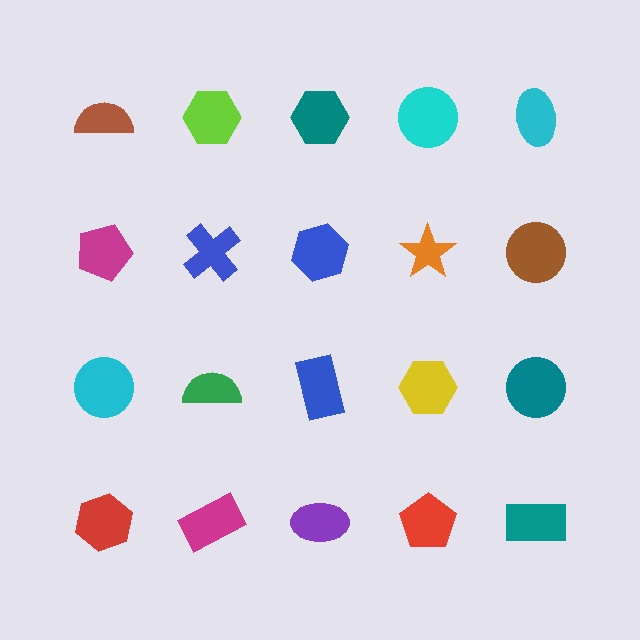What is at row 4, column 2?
A magenta rectangle.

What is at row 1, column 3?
A teal hexagon.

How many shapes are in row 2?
5 shapes.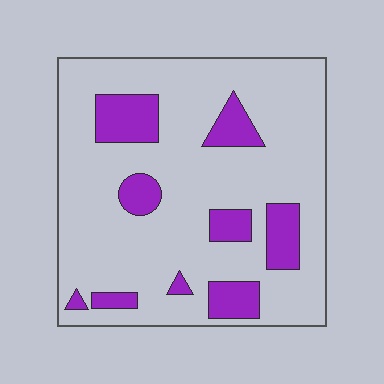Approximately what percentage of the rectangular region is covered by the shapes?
Approximately 20%.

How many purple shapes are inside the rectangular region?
9.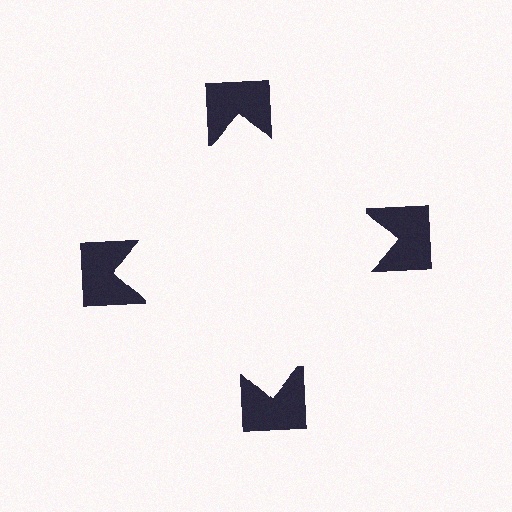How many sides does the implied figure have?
4 sides.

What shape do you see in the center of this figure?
An illusory square — its edges are inferred from the aligned wedge cuts in the notched squares, not physically drawn.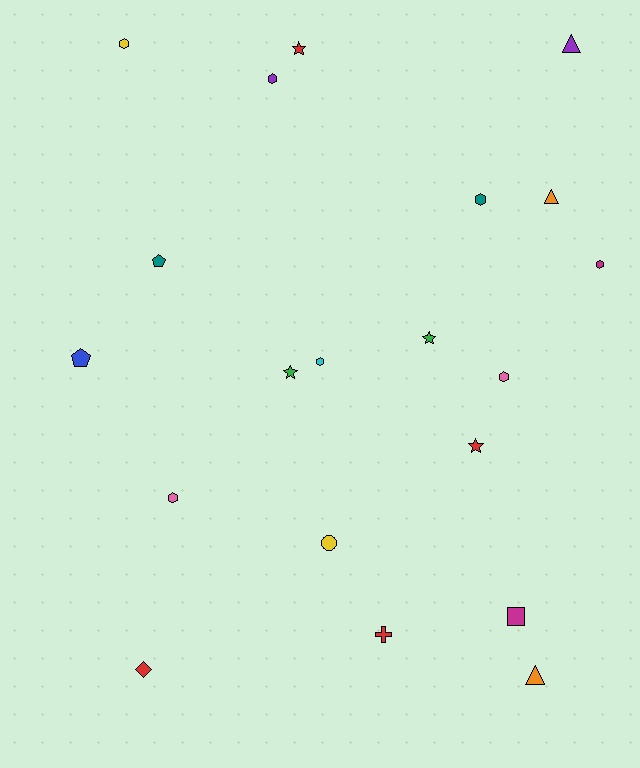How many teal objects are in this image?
There are 2 teal objects.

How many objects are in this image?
There are 20 objects.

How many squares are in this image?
There is 1 square.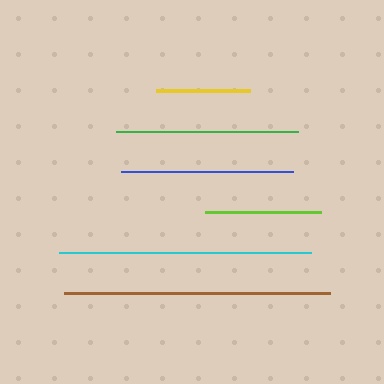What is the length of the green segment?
The green segment is approximately 182 pixels long.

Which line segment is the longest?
The brown line is the longest at approximately 266 pixels.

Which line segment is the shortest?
The yellow line is the shortest at approximately 94 pixels.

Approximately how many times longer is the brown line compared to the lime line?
The brown line is approximately 2.3 times the length of the lime line.